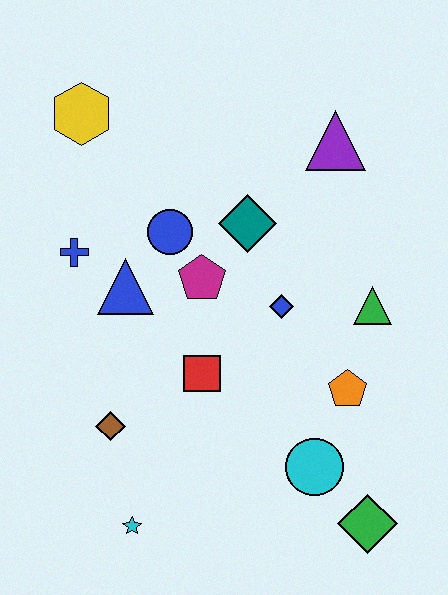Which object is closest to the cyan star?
The brown diamond is closest to the cyan star.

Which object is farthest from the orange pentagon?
The yellow hexagon is farthest from the orange pentagon.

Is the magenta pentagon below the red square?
No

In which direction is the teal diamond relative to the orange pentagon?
The teal diamond is above the orange pentagon.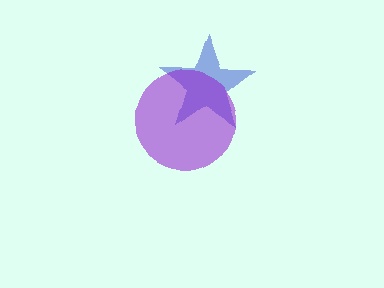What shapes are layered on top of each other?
The layered shapes are: a blue star, a purple circle.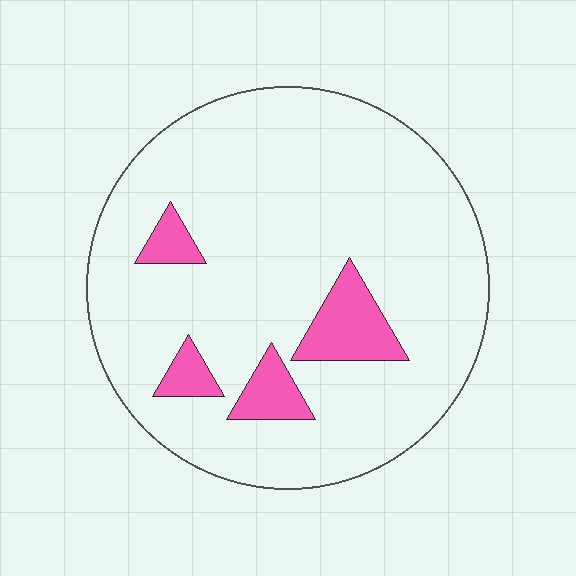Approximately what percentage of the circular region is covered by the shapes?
Approximately 10%.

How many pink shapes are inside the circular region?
4.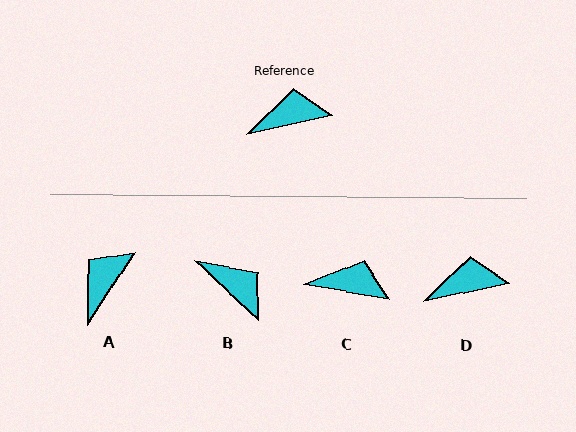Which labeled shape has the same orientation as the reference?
D.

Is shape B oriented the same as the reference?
No, it is off by about 55 degrees.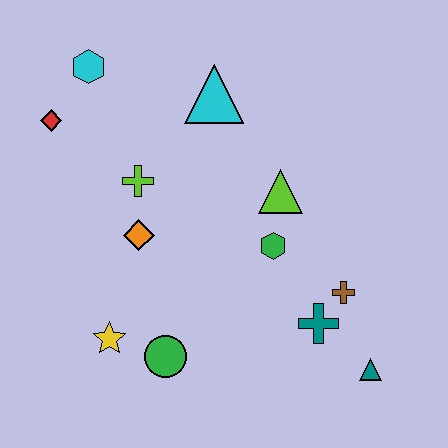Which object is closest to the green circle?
The yellow star is closest to the green circle.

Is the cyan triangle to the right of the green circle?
Yes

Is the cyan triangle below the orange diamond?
No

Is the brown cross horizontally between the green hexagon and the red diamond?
No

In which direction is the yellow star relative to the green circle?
The yellow star is to the left of the green circle.